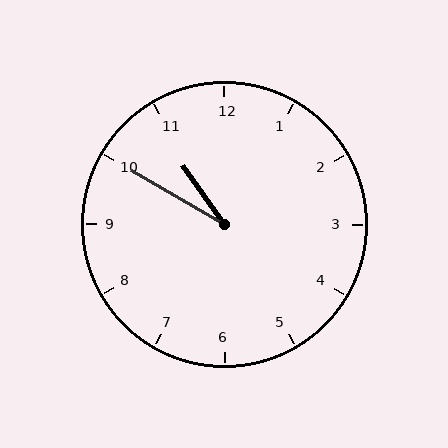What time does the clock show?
10:50.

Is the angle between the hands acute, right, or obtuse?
It is acute.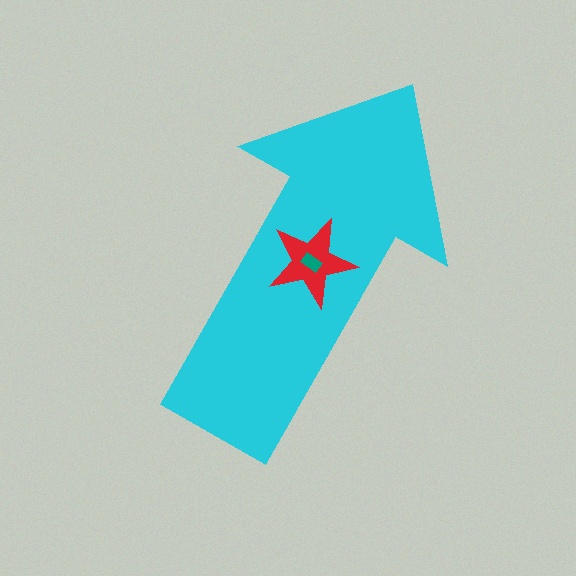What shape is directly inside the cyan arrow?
The red star.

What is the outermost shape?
The cyan arrow.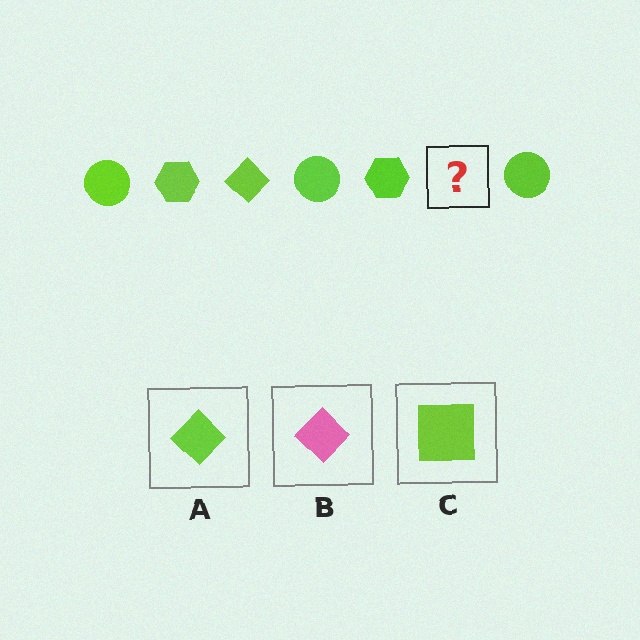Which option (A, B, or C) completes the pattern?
A.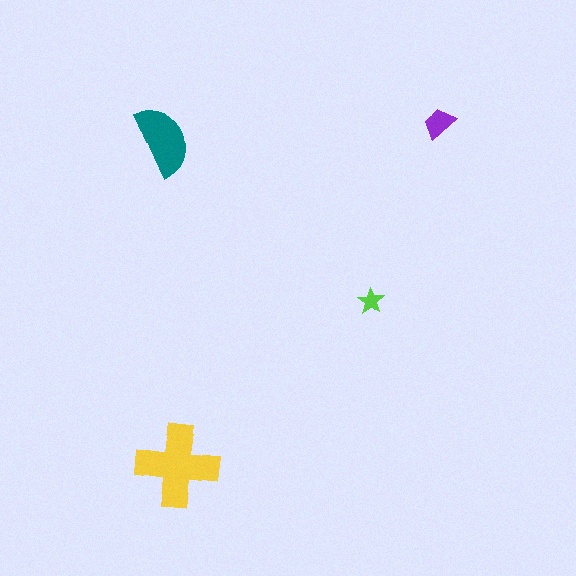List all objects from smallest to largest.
The lime star, the purple trapezoid, the teal semicircle, the yellow cross.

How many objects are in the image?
There are 4 objects in the image.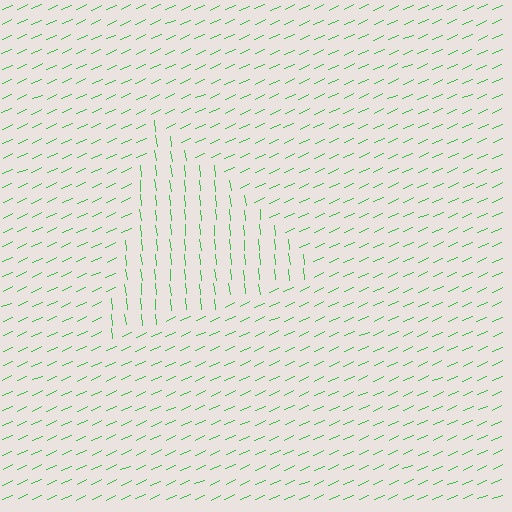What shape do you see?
I see a triangle.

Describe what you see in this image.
The image is filled with small green line segments. A triangle region in the image has lines oriented differently from the surrounding lines, creating a visible texture boundary.